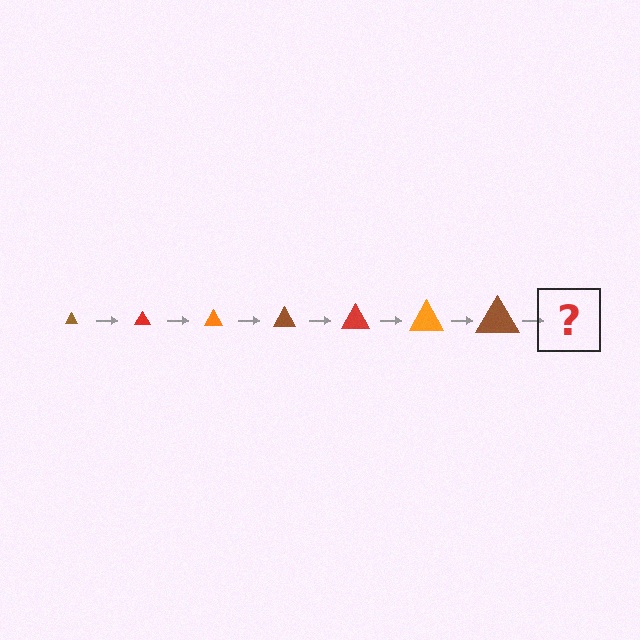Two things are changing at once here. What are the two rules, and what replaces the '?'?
The two rules are that the triangle grows larger each step and the color cycles through brown, red, and orange. The '?' should be a red triangle, larger than the previous one.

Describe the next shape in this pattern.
It should be a red triangle, larger than the previous one.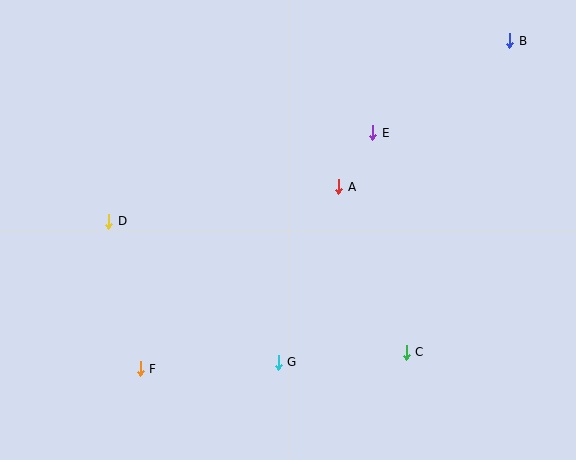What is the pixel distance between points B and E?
The distance between B and E is 165 pixels.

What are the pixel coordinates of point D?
Point D is at (109, 221).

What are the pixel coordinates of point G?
Point G is at (278, 362).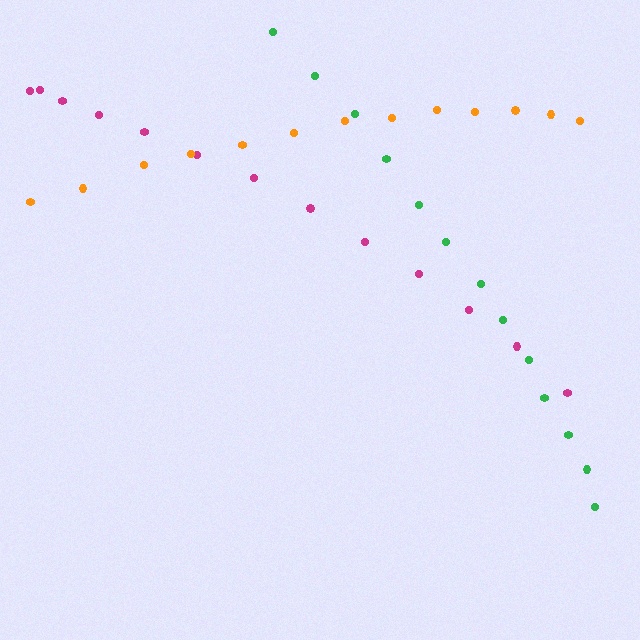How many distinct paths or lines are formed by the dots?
There are 3 distinct paths.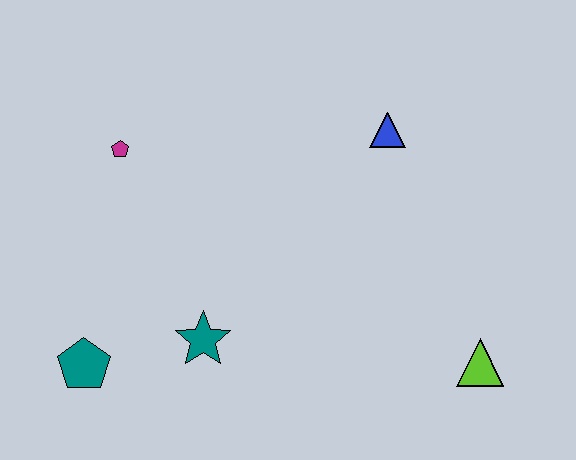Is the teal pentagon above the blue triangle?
No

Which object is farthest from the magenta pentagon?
The lime triangle is farthest from the magenta pentagon.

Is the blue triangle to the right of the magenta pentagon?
Yes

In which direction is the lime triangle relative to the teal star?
The lime triangle is to the right of the teal star.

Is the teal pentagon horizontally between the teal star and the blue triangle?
No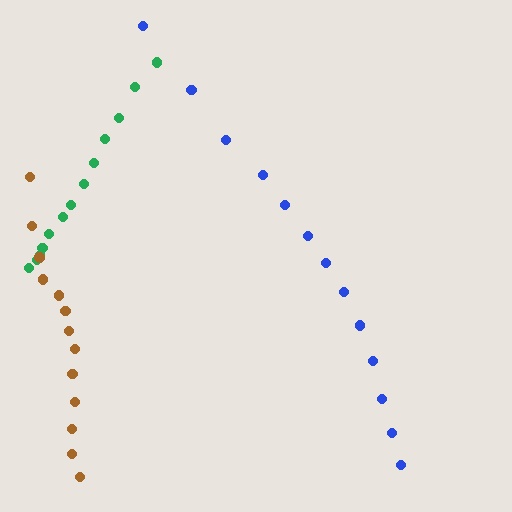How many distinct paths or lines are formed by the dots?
There are 3 distinct paths.